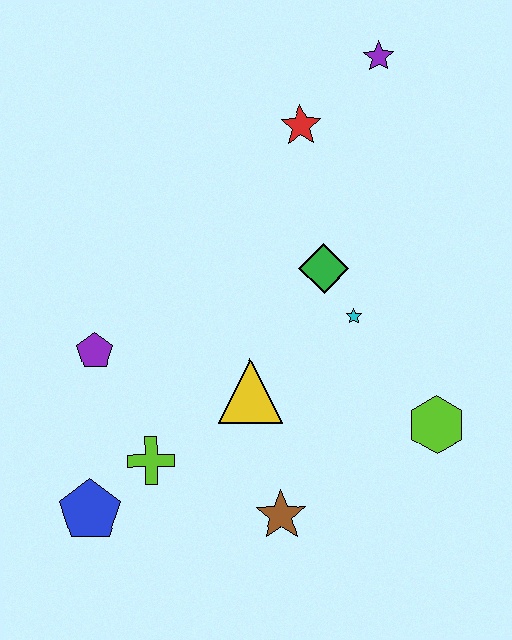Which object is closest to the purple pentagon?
The lime cross is closest to the purple pentagon.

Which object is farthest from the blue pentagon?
The purple star is farthest from the blue pentagon.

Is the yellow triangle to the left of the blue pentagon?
No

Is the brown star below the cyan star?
Yes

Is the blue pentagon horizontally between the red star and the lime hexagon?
No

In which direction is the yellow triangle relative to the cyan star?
The yellow triangle is to the left of the cyan star.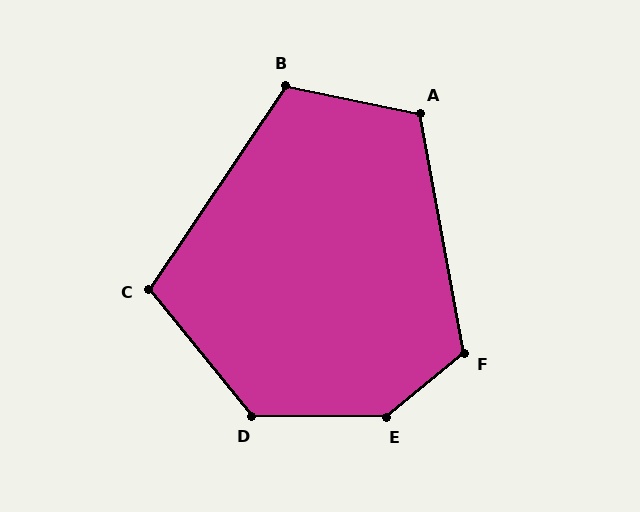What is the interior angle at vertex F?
Approximately 119 degrees (obtuse).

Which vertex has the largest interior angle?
E, at approximately 140 degrees.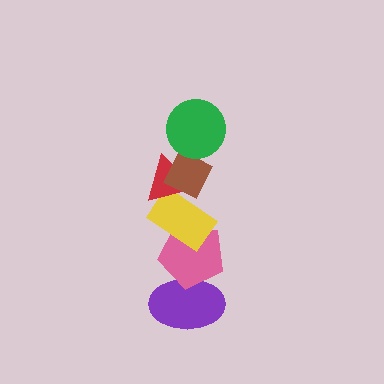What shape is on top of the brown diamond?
The green circle is on top of the brown diamond.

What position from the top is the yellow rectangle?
The yellow rectangle is 4th from the top.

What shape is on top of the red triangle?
The brown diamond is on top of the red triangle.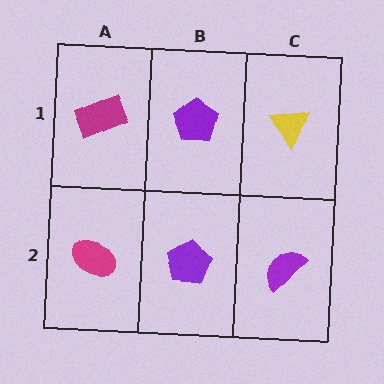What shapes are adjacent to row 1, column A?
A magenta ellipse (row 2, column A), a purple pentagon (row 1, column B).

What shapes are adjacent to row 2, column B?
A purple pentagon (row 1, column B), a magenta ellipse (row 2, column A), a purple semicircle (row 2, column C).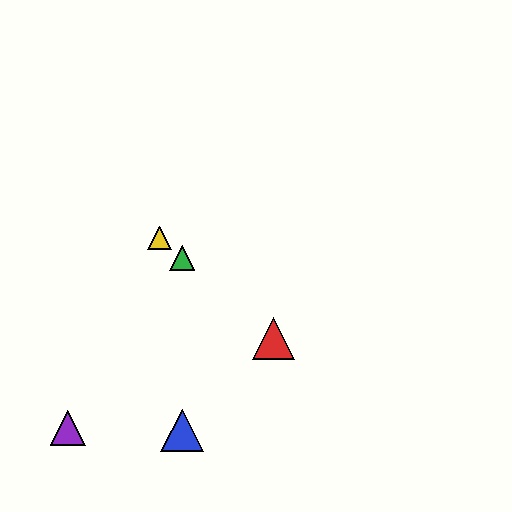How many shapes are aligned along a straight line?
3 shapes (the red triangle, the green triangle, the yellow triangle) are aligned along a straight line.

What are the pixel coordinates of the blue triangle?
The blue triangle is at (182, 430).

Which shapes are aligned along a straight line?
The red triangle, the green triangle, the yellow triangle are aligned along a straight line.